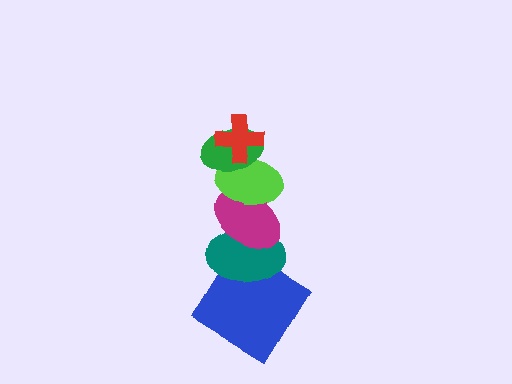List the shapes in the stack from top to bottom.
From top to bottom: the red cross, the green ellipse, the lime ellipse, the magenta ellipse, the teal ellipse, the blue diamond.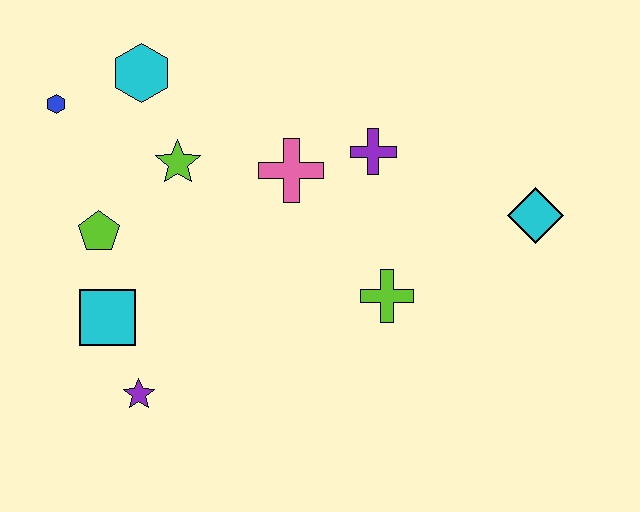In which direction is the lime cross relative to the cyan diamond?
The lime cross is to the left of the cyan diamond.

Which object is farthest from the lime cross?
The blue hexagon is farthest from the lime cross.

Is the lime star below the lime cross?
No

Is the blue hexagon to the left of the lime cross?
Yes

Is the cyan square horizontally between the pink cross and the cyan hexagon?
No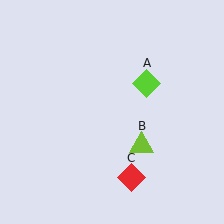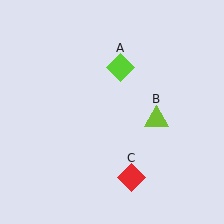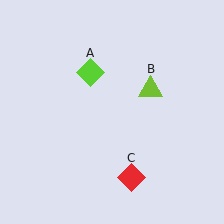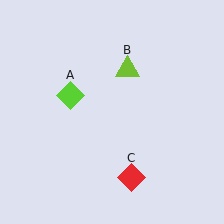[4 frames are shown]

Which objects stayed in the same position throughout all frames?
Red diamond (object C) remained stationary.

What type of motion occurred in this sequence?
The lime diamond (object A), lime triangle (object B) rotated counterclockwise around the center of the scene.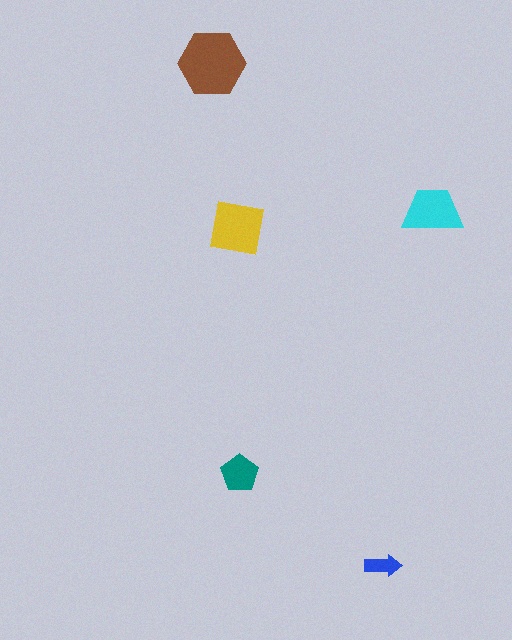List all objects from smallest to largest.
The blue arrow, the teal pentagon, the cyan trapezoid, the yellow square, the brown hexagon.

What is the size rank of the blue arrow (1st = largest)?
5th.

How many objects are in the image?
There are 5 objects in the image.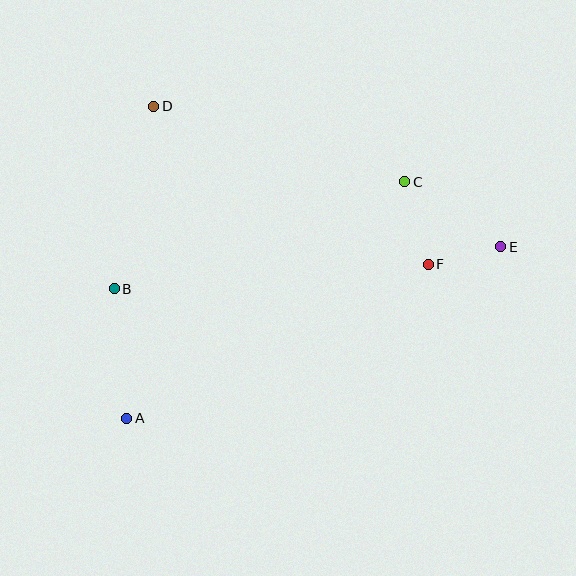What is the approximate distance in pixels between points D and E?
The distance between D and E is approximately 374 pixels.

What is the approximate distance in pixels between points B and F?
The distance between B and F is approximately 315 pixels.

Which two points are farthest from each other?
Points A and E are farthest from each other.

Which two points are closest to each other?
Points E and F are closest to each other.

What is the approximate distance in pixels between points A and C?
The distance between A and C is approximately 365 pixels.